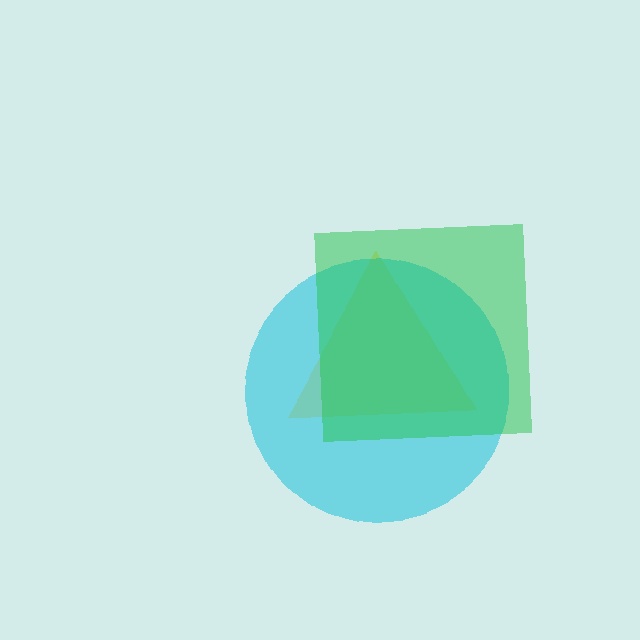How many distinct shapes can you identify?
There are 3 distinct shapes: a yellow triangle, a cyan circle, a green square.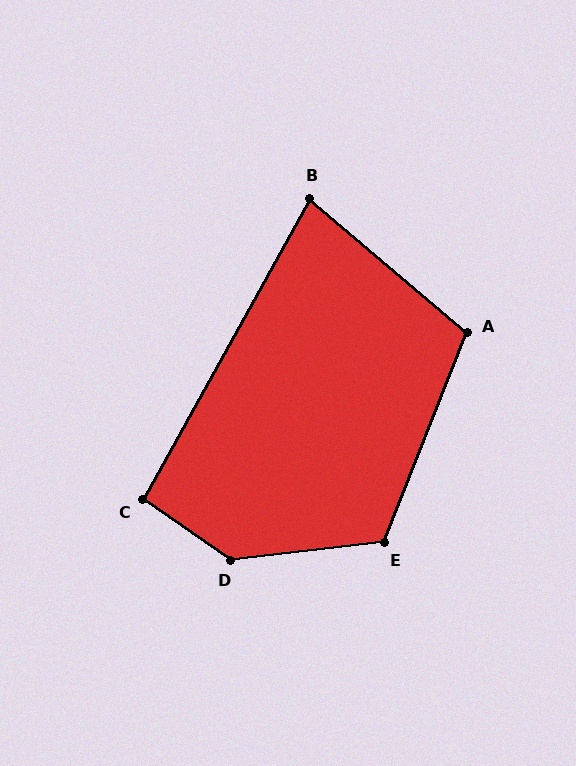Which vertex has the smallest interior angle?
B, at approximately 79 degrees.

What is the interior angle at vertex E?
Approximately 118 degrees (obtuse).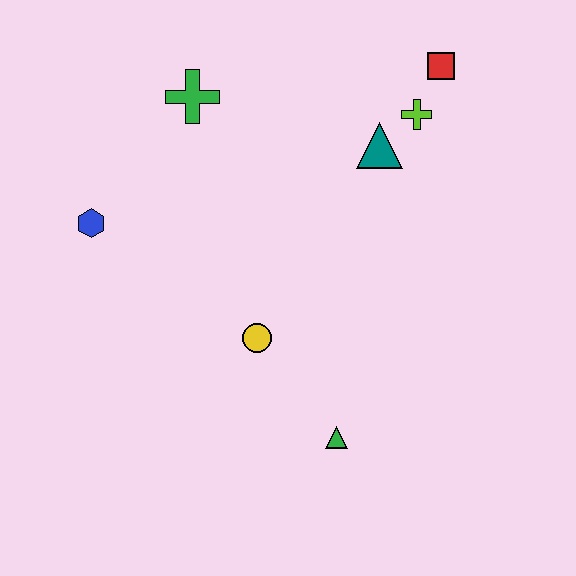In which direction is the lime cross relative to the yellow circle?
The lime cross is above the yellow circle.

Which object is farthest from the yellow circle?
The red square is farthest from the yellow circle.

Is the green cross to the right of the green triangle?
No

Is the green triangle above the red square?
No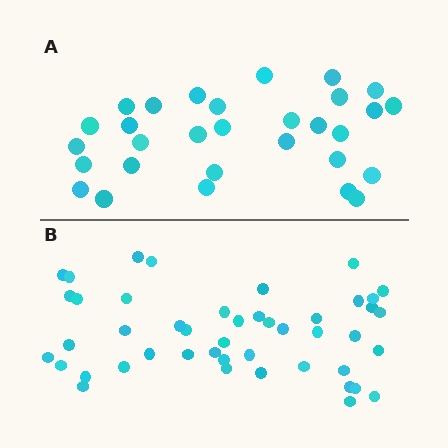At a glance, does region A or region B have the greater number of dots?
Region B (the bottom region) has more dots.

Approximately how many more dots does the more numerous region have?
Region B has approximately 15 more dots than region A.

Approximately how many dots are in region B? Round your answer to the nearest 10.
About 50 dots. (The exact count is 46, which rounds to 50.)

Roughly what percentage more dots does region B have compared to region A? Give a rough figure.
About 55% more.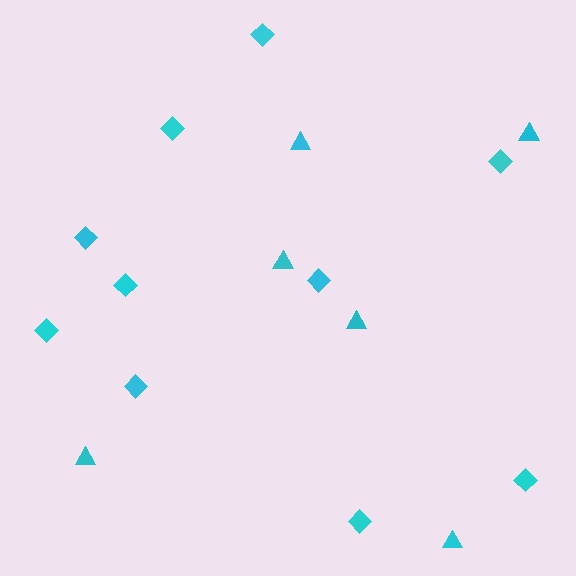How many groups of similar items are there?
There are 2 groups: one group of triangles (6) and one group of diamonds (10).